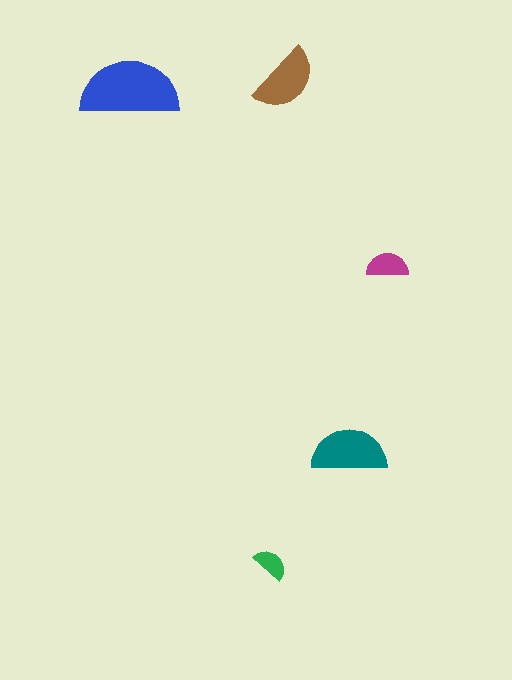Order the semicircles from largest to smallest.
the blue one, the teal one, the brown one, the magenta one, the green one.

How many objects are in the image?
There are 5 objects in the image.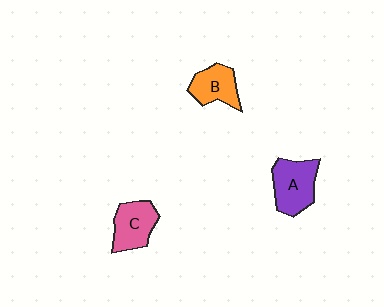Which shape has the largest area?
Shape A (purple).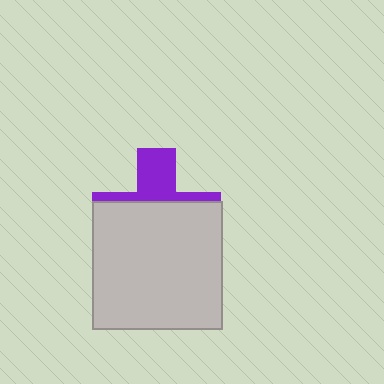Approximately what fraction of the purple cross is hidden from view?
Roughly 66% of the purple cross is hidden behind the light gray rectangle.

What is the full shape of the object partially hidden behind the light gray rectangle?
The partially hidden object is a purple cross.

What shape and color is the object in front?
The object in front is a light gray rectangle.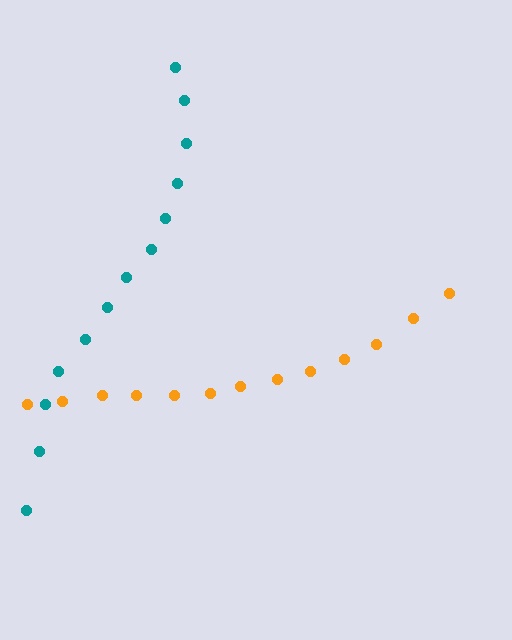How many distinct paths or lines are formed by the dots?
There are 2 distinct paths.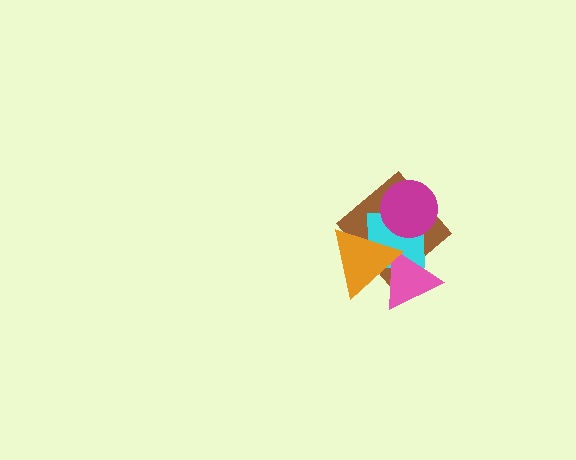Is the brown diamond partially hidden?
Yes, it is partially covered by another shape.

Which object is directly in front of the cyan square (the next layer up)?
The pink triangle is directly in front of the cyan square.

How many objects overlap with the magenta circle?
2 objects overlap with the magenta circle.